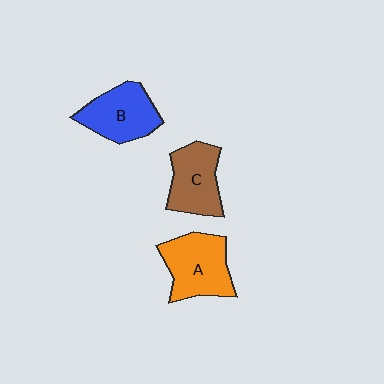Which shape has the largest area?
Shape A (orange).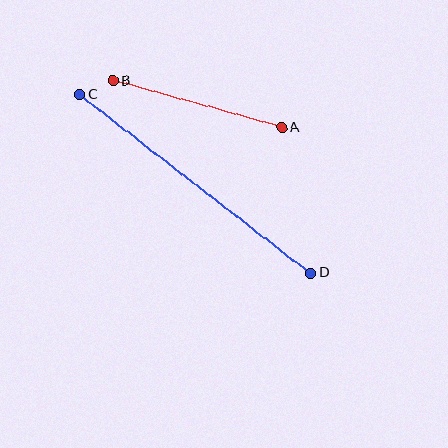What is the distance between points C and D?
The distance is approximately 292 pixels.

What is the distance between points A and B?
The distance is approximately 175 pixels.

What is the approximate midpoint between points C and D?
The midpoint is at approximately (195, 184) pixels.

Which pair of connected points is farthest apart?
Points C and D are farthest apart.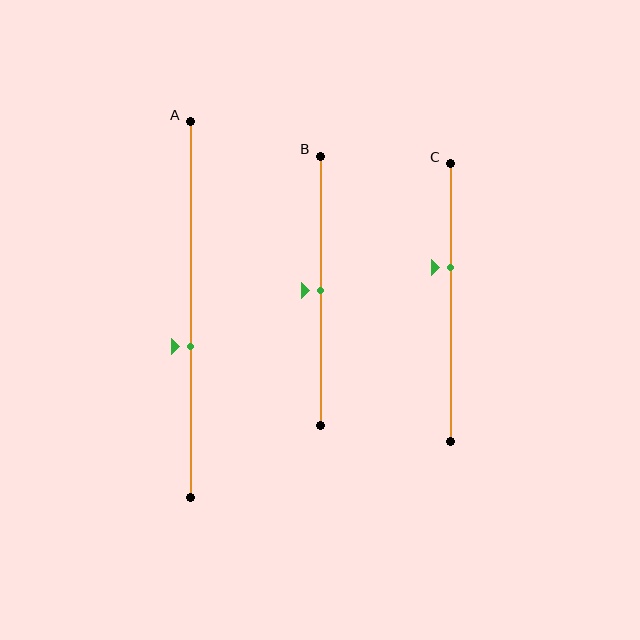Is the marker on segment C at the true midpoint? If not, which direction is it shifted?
No, the marker on segment C is shifted upward by about 13% of the segment length.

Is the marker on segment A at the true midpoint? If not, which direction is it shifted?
No, the marker on segment A is shifted downward by about 10% of the segment length.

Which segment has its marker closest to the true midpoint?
Segment B has its marker closest to the true midpoint.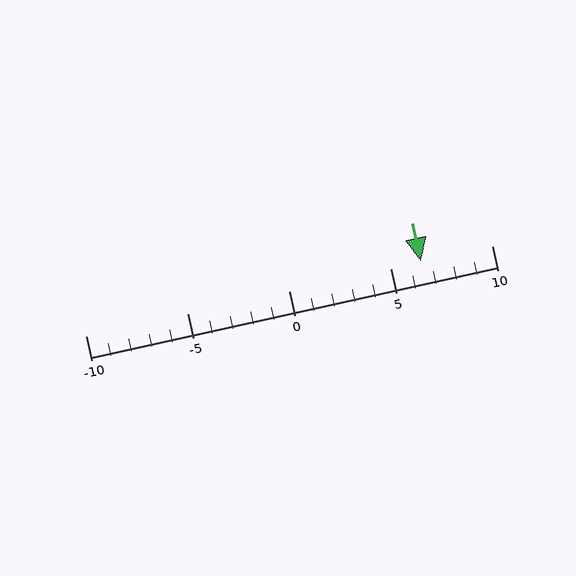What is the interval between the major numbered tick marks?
The major tick marks are spaced 5 units apart.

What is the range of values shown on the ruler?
The ruler shows values from -10 to 10.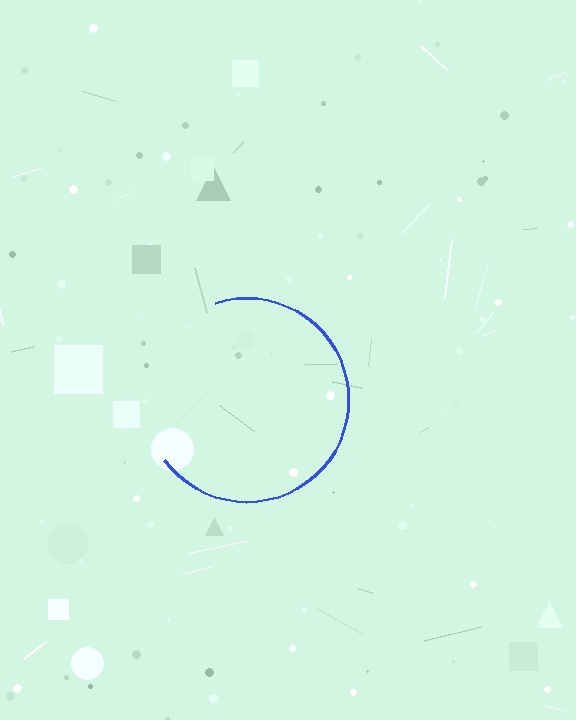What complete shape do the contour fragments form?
The contour fragments form a circle.